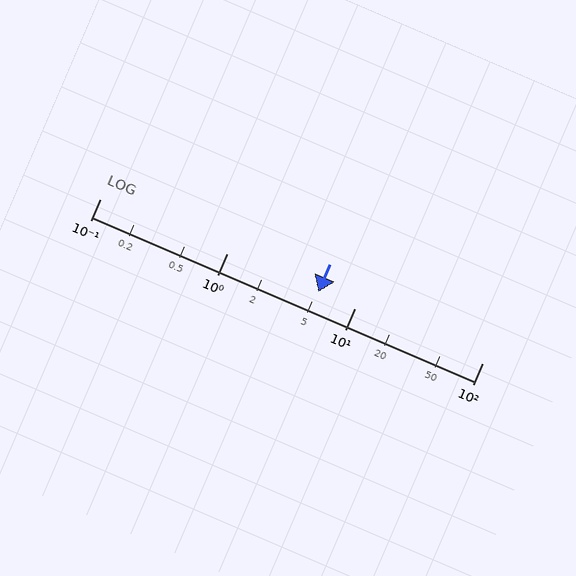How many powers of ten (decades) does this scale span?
The scale spans 3 decades, from 0.1 to 100.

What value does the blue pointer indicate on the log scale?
The pointer indicates approximately 5.2.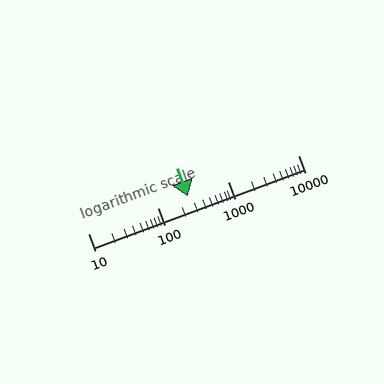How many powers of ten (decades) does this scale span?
The scale spans 3 decades, from 10 to 10000.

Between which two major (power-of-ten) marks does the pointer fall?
The pointer is between 100 and 1000.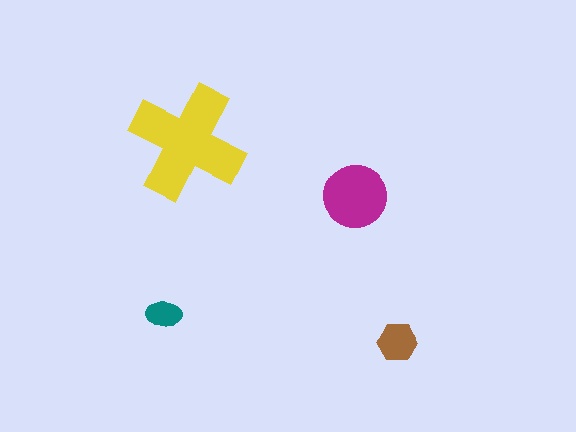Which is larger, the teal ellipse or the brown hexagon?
The brown hexagon.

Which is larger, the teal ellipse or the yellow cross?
The yellow cross.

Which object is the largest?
The yellow cross.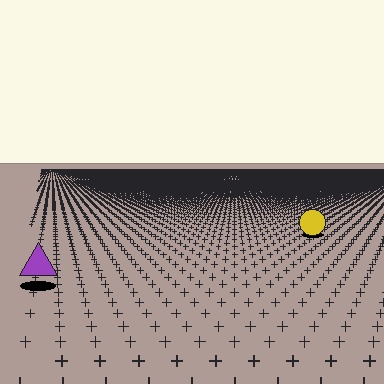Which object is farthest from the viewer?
The yellow circle is farthest from the viewer. It appears smaller and the ground texture around it is denser.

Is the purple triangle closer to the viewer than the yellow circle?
Yes. The purple triangle is closer — you can tell from the texture gradient: the ground texture is coarser near it.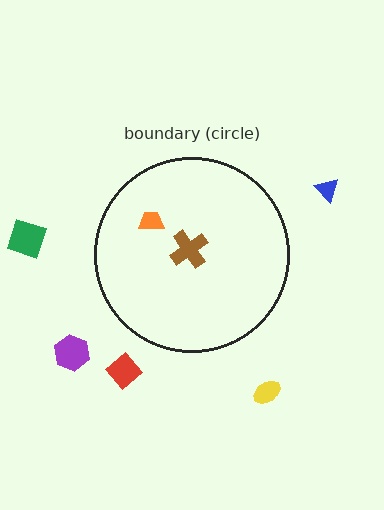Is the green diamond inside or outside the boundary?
Outside.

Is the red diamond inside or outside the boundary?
Outside.